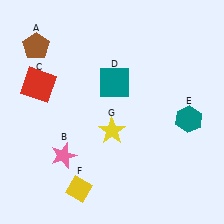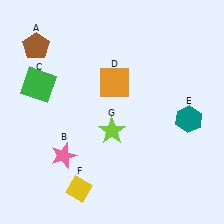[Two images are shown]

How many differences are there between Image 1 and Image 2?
There are 3 differences between the two images.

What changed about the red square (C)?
In Image 1, C is red. In Image 2, it changed to green.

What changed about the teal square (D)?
In Image 1, D is teal. In Image 2, it changed to orange.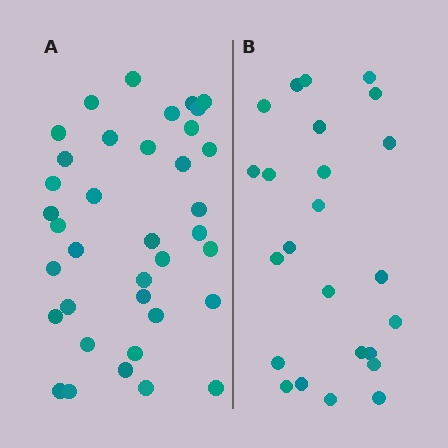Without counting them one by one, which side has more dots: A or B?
Region A (the left region) has more dots.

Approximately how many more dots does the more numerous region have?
Region A has approximately 15 more dots than region B.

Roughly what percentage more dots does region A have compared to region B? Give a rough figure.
About 55% more.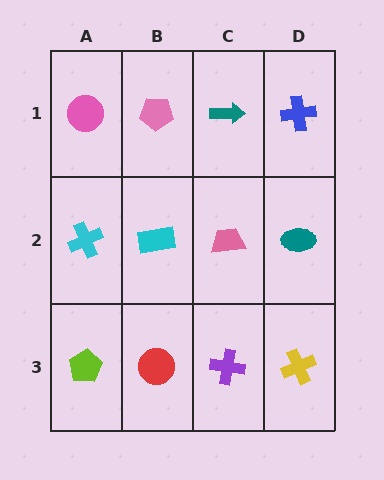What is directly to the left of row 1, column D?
A teal arrow.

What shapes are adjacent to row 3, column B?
A cyan rectangle (row 2, column B), a lime pentagon (row 3, column A), a purple cross (row 3, column C).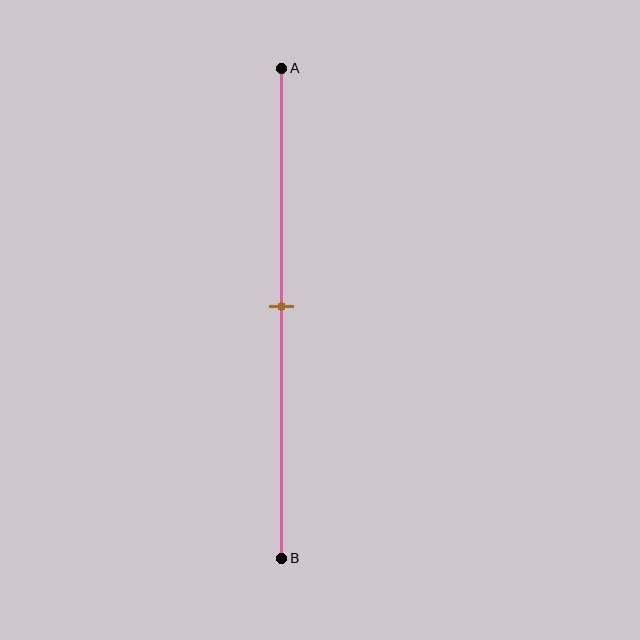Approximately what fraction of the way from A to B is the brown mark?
The brown mark is approximately 50% of the way from A to B.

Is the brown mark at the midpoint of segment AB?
Yes, the mark is approximately at the midpoint.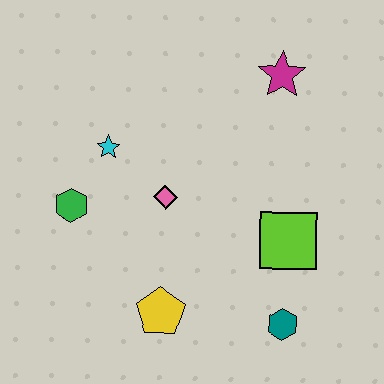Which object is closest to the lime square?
The teal hexagon is closest to the lime square.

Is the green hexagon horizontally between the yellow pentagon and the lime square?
No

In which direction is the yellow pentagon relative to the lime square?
The yellow pentagon is to the left of the lime square.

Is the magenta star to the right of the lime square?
No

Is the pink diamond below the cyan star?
Yes